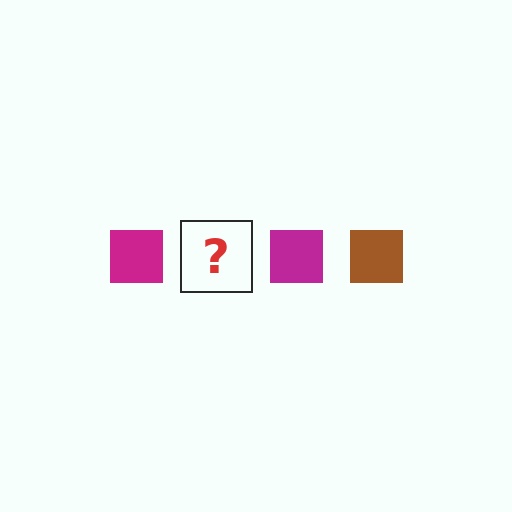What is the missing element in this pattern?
The missing element is a brown square.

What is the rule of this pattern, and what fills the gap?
The rule is that the pattern cycles through magenta, brown squares. The gap should be filled with a brown square.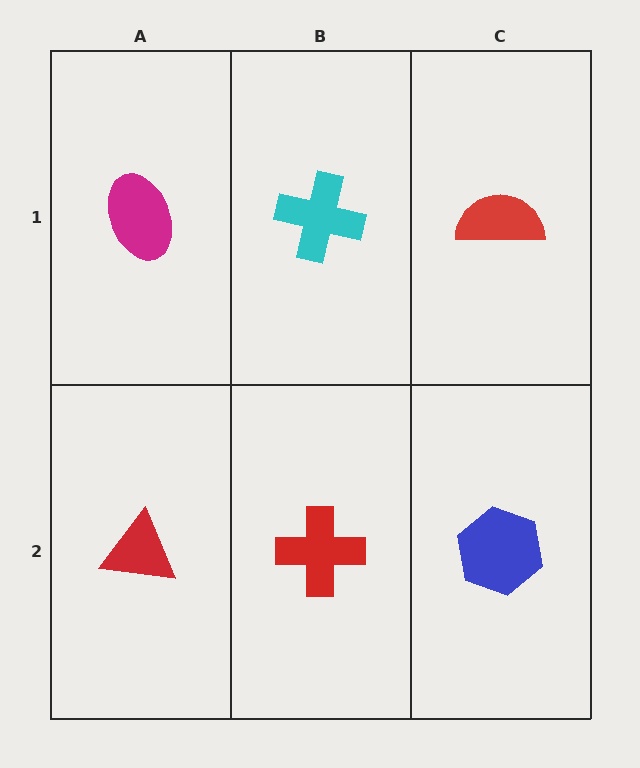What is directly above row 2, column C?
A red semicircle.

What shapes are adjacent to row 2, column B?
A cyan cross (row 1, column B), a red triangle (row 2, column A), a blue hexagon (row 2, column C).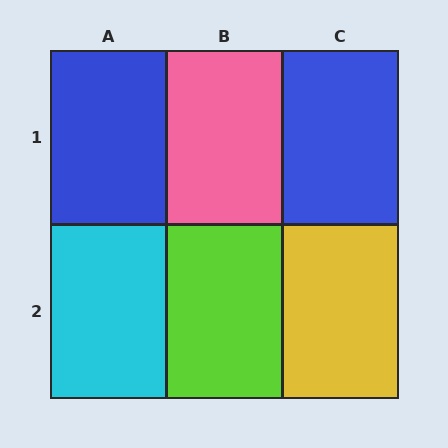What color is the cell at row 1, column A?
Blue.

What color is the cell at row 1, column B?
Pink.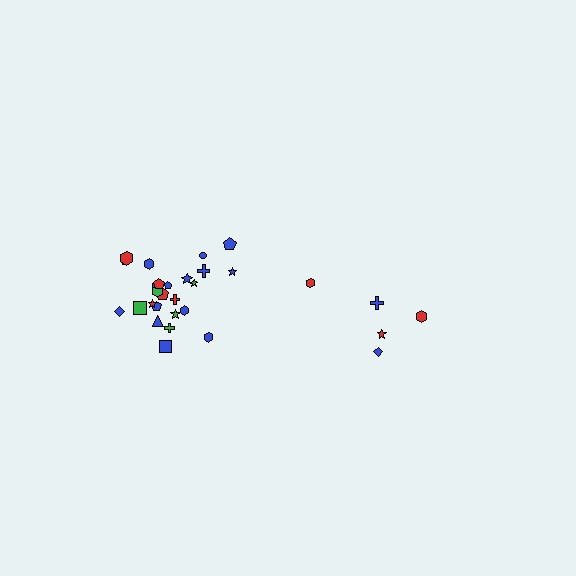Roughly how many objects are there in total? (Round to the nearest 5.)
Roughly 30 objects in total.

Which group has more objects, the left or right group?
The left group.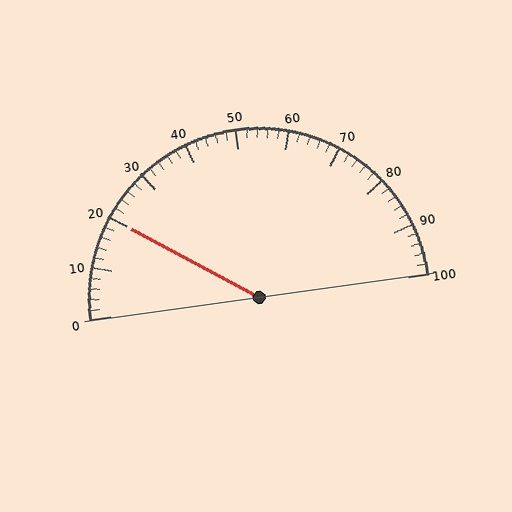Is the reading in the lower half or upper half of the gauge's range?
The reading is in the lower half of the range (0 to 100).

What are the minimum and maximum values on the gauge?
The gauge ranges from 0 to 100.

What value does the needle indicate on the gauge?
The needle indicates approximately 20.